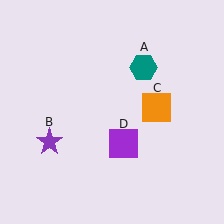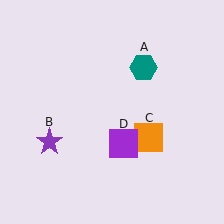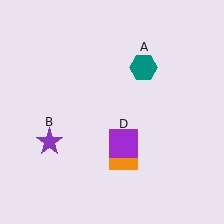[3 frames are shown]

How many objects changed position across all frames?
1 object changed position: orange square (object C).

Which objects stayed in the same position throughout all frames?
Teal hexagon (object A) and purple star (object B) and purple square (object D) remained stationary.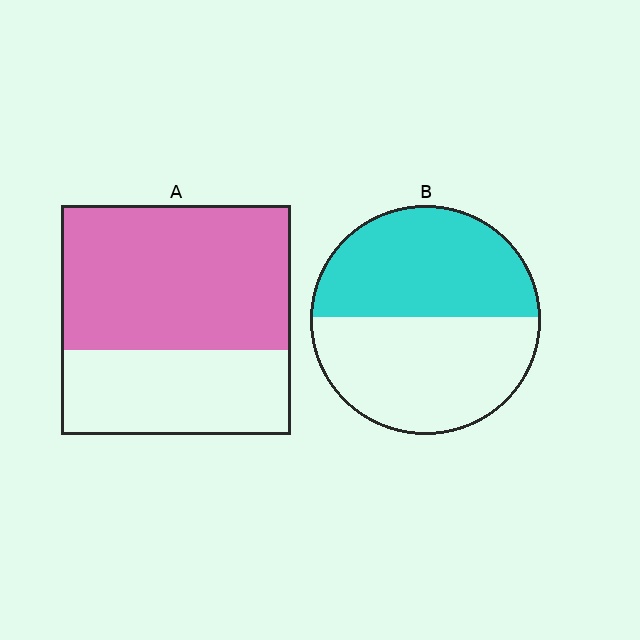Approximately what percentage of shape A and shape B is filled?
A is approximately 65% and B is approximately 50%.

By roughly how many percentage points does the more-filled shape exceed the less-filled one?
By roughly 15 percentage points (A over B).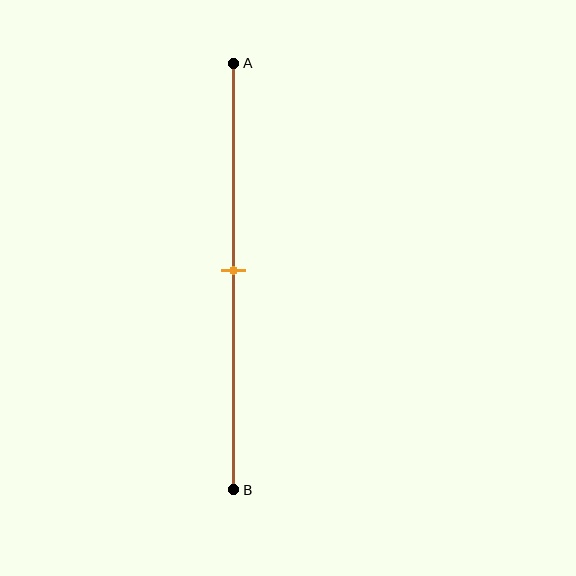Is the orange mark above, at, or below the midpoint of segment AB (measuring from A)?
The orange mark is approximately at the midpoint of segment AB.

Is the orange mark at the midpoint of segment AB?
Yes, the mark is approximately at the midpoint.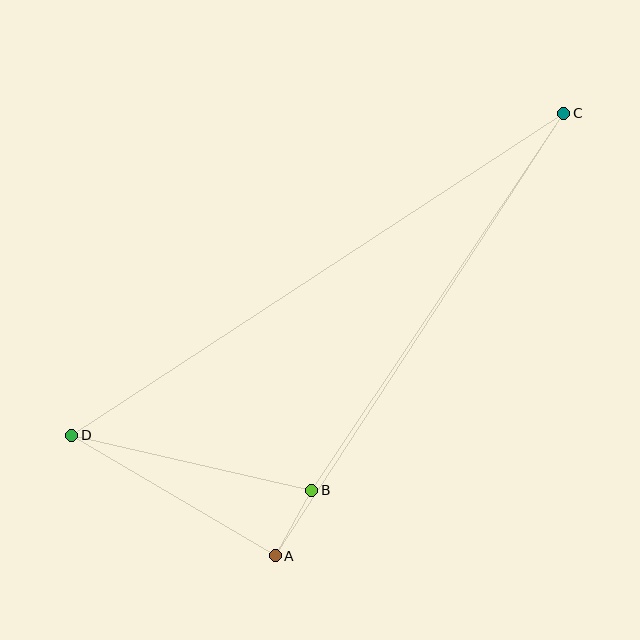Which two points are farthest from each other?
Points C and D are farthest from each other.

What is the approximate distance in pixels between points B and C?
The distance between B and C is approximately 454 pixels.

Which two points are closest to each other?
Points A and B are closest to each other.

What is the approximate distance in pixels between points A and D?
The distance between A and D is approximately 236 pixels.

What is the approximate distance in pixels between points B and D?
The distance between B and D is approximately 246 pixels.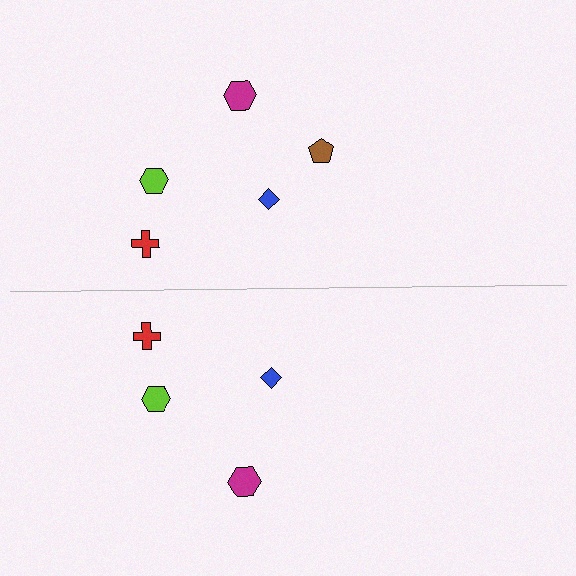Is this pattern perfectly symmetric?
No, the pattern is not perfectly symmetric. A brown pentagon is missing from the bottom side.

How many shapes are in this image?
There are 9 shapes in this image.